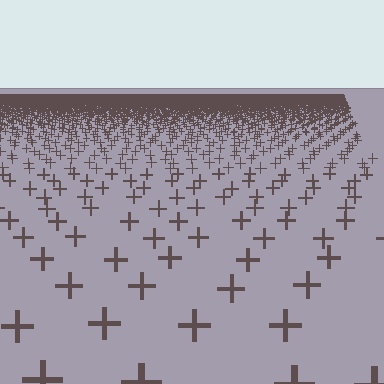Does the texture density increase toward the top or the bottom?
Density increases toward the top.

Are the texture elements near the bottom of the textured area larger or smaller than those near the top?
Larger. Near the bottom, elements are closer to the viewer and appear at a bigger on-screen size.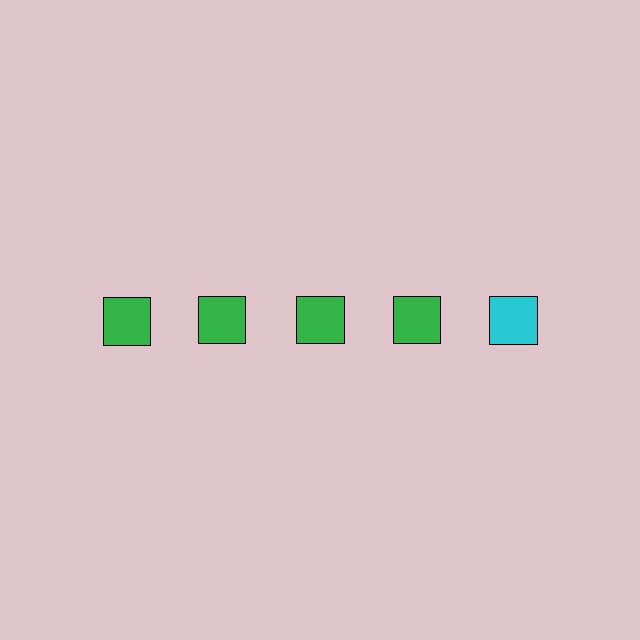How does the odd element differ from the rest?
It has a different color: cyan instead of green.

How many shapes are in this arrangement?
There are 5 shapes arranged in a grid pattern.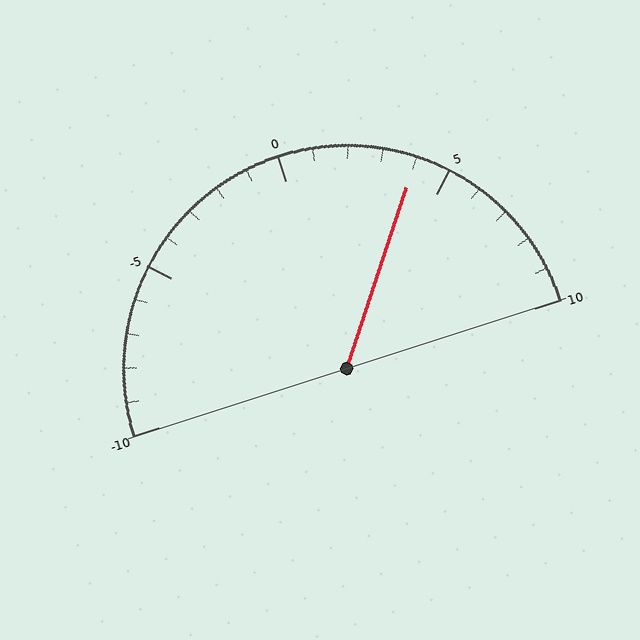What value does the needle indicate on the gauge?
The needle indicates approximately 4.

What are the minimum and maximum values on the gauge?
The gauge ranges from -10 to 10.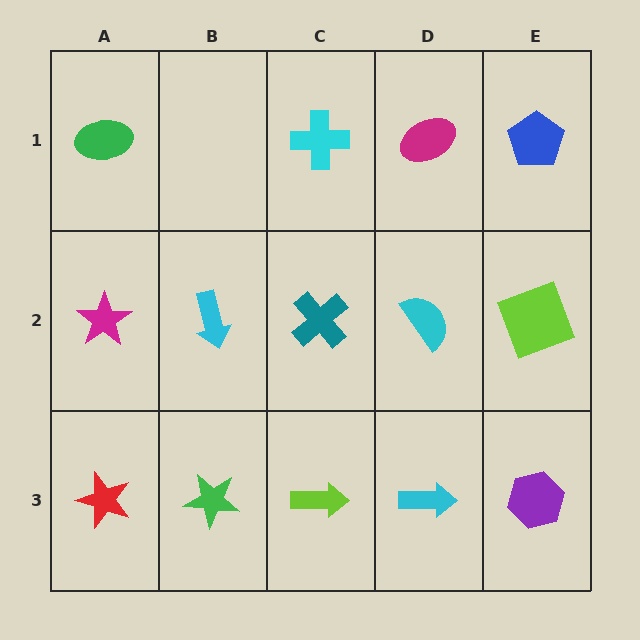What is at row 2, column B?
A cyan arrow.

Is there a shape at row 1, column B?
No, that cell is empty.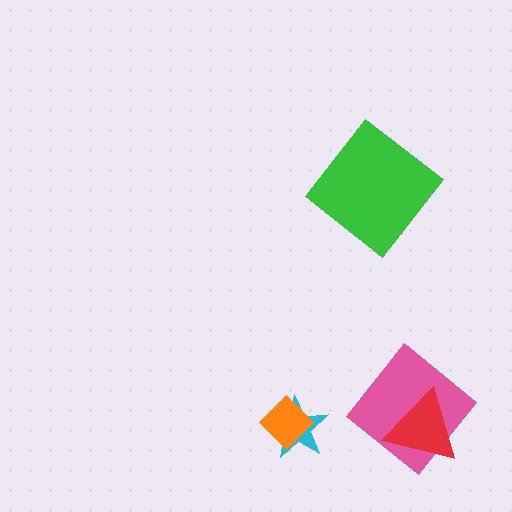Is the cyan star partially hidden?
Yes, it is partially covered by another shape.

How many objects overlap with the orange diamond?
1 object overlaps with the orange diamond.